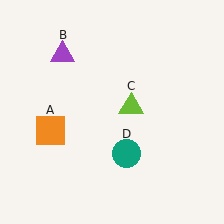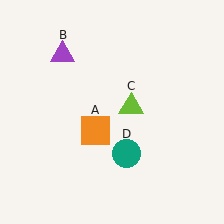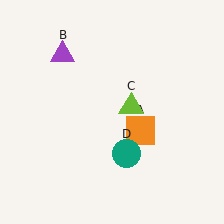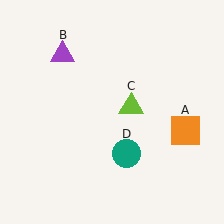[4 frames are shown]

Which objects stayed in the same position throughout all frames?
Purple triangle (object B) and lime triangle (object C) and teal circle (object D) remained stationary.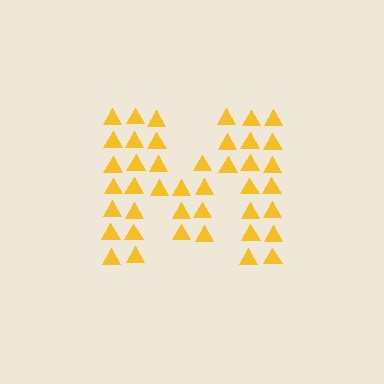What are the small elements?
The small elements are triangles.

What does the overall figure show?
The overall figure shows the letter M.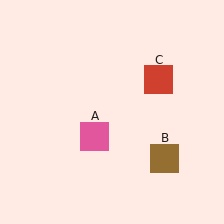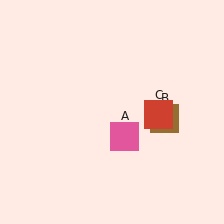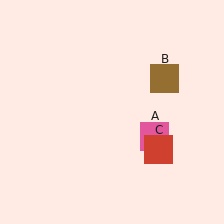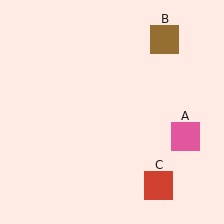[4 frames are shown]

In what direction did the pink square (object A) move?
The pink square (object A) moved right.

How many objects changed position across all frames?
3 objects changed position: pink square (object A), brown square (object B), red square (object C).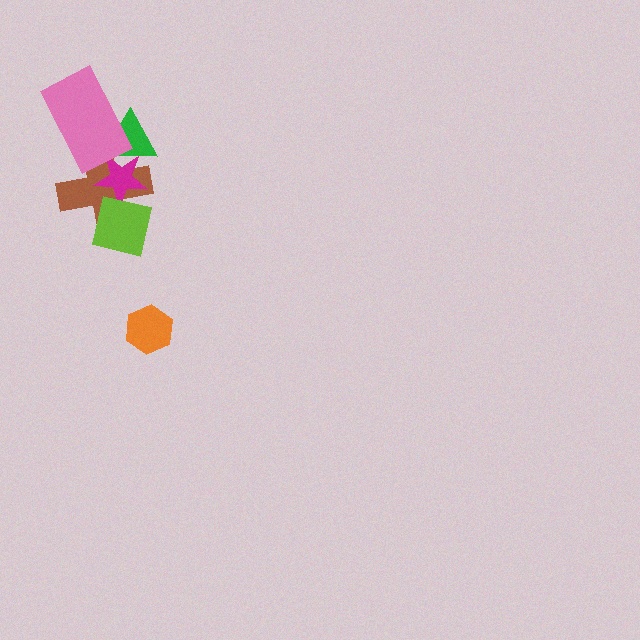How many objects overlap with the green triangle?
3 objects overlap with the green triangle.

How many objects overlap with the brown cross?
4 objects overlap with the brown cross.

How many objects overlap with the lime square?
2 objects overlap with the lime square.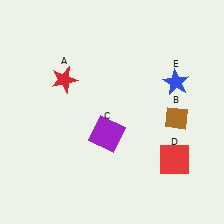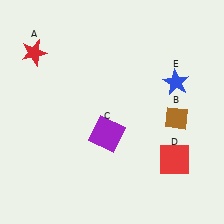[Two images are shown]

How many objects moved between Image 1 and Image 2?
1 object moved between the two images.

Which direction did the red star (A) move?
The red star (A) moved left.